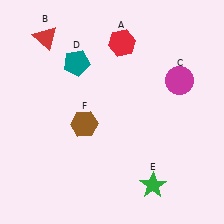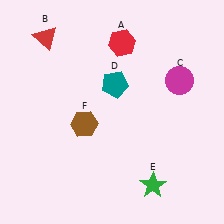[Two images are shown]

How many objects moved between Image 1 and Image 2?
1 object moved between the two images.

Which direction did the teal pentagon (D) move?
The teal pentagon (D) moved right.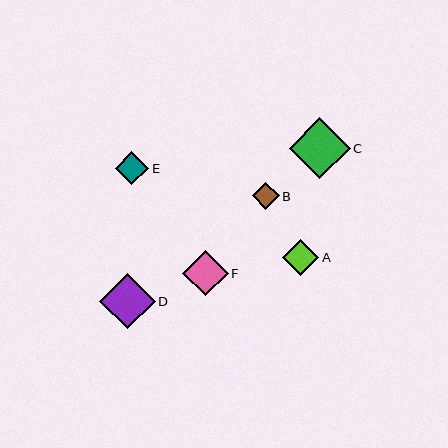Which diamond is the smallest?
Diamond B is the smallest with a size of approximately 27 pixels.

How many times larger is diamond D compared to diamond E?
Diamond D is approximately 1.7 times the size of diamond E.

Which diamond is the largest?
Diamond C is the largest with a size of approximately 61 pixels.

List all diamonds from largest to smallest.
From largest to smallest: C, D, F, A, E, B.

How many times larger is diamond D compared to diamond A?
Diamond D is approximately 1.5 times the size of diamond A.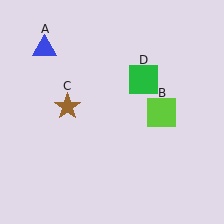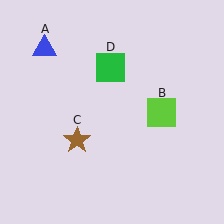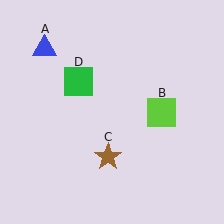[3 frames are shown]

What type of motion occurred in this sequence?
The brown star (object C), green square (object D) rotated counterclockwise around the center of the scene.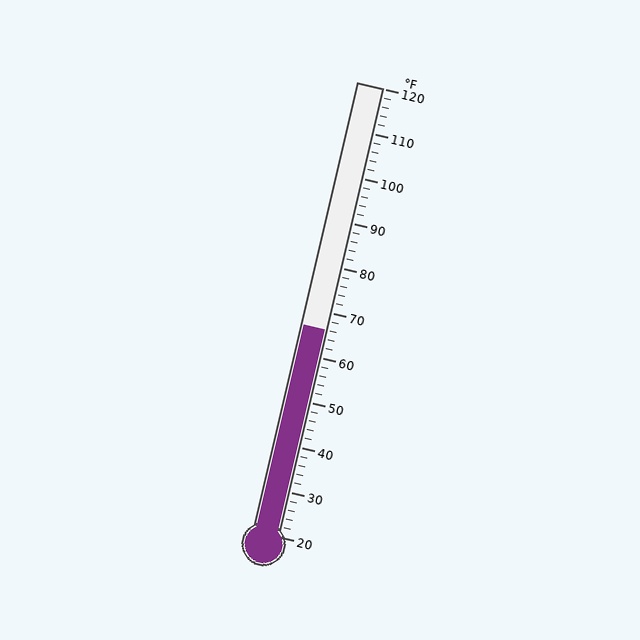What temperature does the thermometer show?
The thermometer shows approximately 66°F.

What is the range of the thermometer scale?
The thermometer scale ranges from 20°F to 120°F.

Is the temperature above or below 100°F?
The temperature is below 100°F.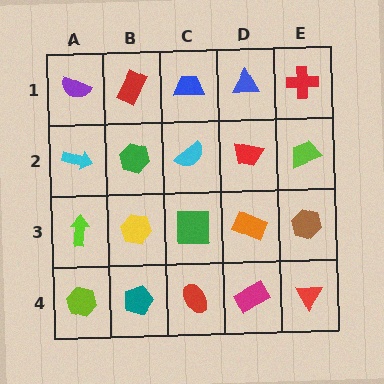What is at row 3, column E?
A brown hexagon.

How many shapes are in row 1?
5 shapes.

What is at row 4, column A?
A lime hexagon.